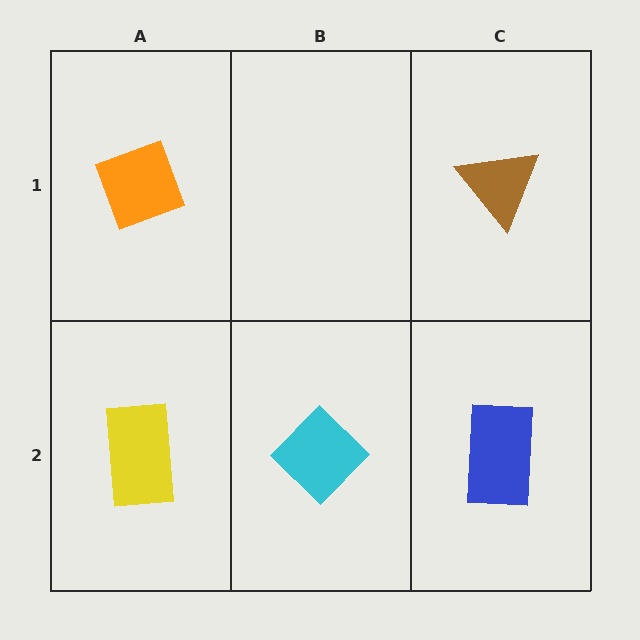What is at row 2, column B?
A cyan diamond.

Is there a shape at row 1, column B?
No, that cell is empty.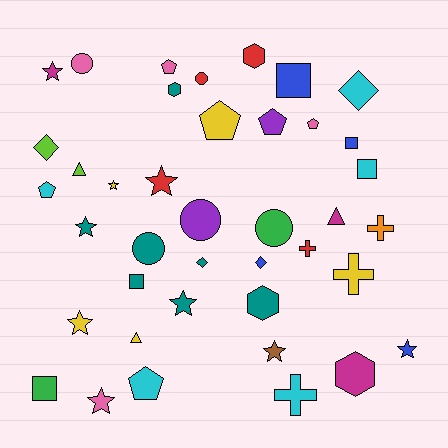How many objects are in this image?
There are 40 objects.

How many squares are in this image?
There are 5 squares.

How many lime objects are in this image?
There are 2 lime objects.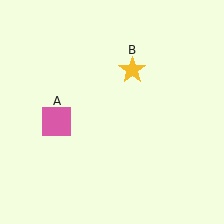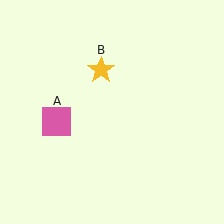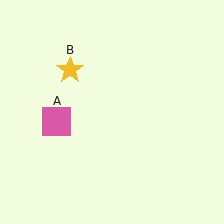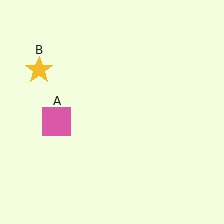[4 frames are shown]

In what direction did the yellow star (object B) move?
The yellow star (object B) moved left.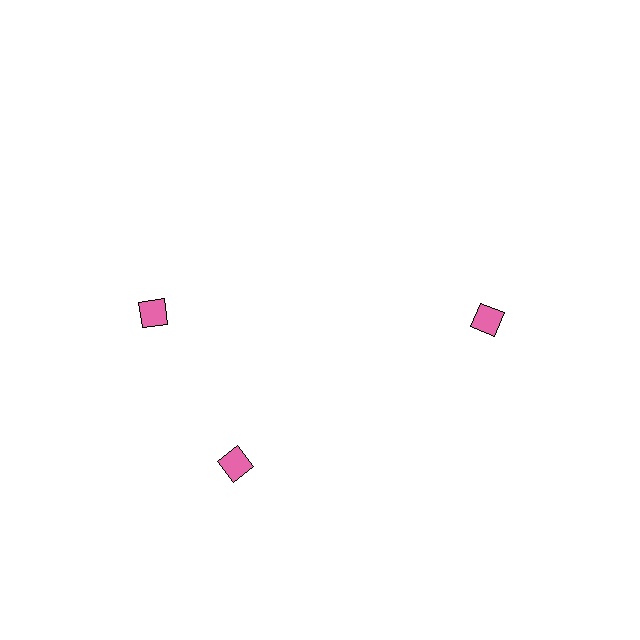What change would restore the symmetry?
The symmetry would be restored by rotating it back into even spacing with its neighbors so that all 3 diamonds sit at equal angles and equal distance from the center.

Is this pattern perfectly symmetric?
No. The 3 pink diamonds are arranged in a ring, but one element near the 11 o'clock position is rotated out of alignment along the ring, breaking the 3-fold rotational symmetry.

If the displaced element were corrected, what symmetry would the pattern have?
It would have 3-fold rotational symmetry — the pattern would map onto itself every 120 degrees.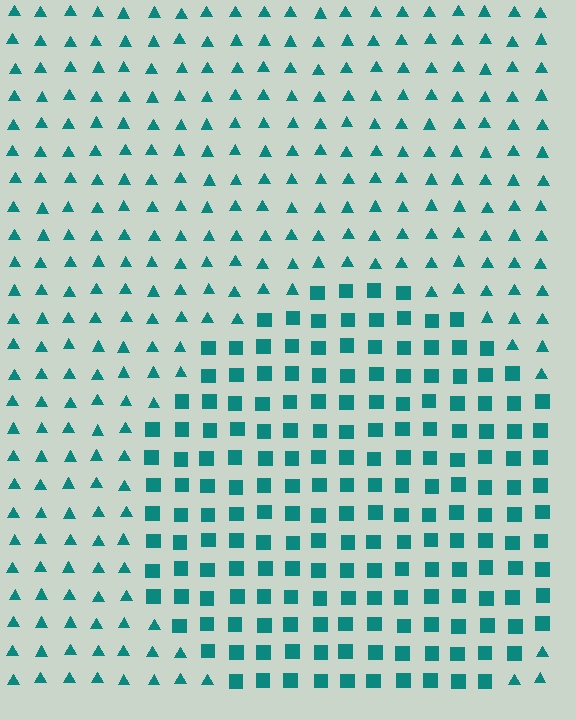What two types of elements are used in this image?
The image uses squares inside the circle region and triangles outside it.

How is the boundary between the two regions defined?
The boundary is defined by a change in element shape: squares inside vs. triangles outside. All elements share the same color and spacing.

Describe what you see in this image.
The image is filled with small teal elements arranged in a uniform grid. A circle-shaped region contains squares, while the surrounding area contains triangles. The boundary is defined purely by the change in element shape.